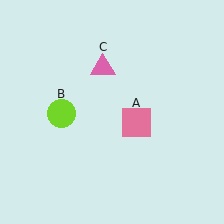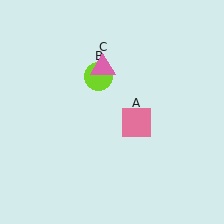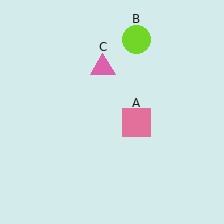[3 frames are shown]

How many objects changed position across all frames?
1 object changed position: lime circle (object B).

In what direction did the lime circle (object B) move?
The lime circle (object B) moved up and to the right.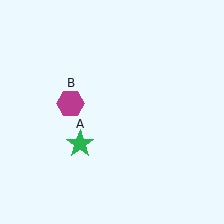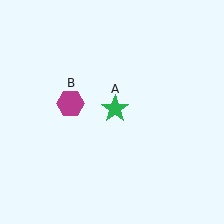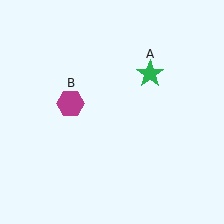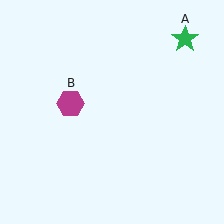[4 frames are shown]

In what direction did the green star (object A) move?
The green star (object A) moved up and to the right.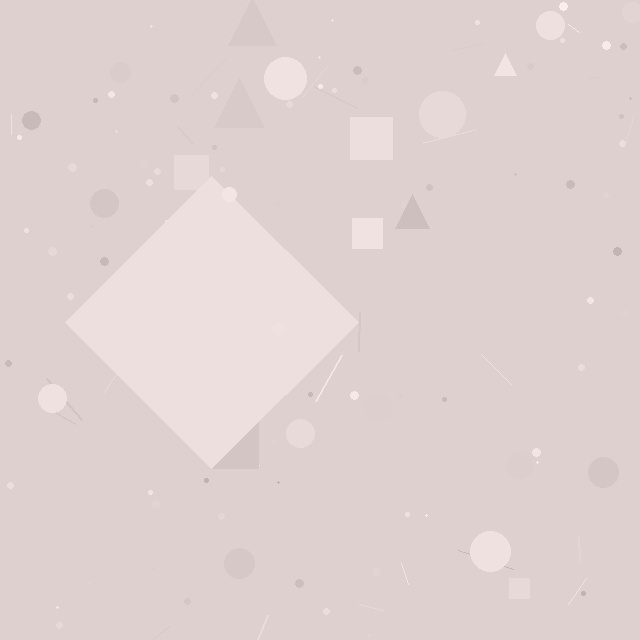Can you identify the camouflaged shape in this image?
The camouflaged shape is a diamond.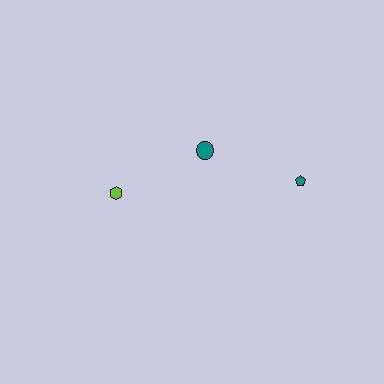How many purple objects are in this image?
There are no purple objects.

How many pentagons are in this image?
There is 1 pentagon.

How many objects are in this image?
There are 3 objects.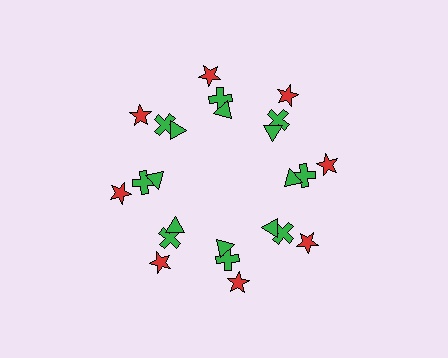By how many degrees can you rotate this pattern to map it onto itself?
The pattern maps onto itself every 45 degrees of rotation.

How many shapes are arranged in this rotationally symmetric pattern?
There are 24 shapes, arranged in 8 groups of 3.